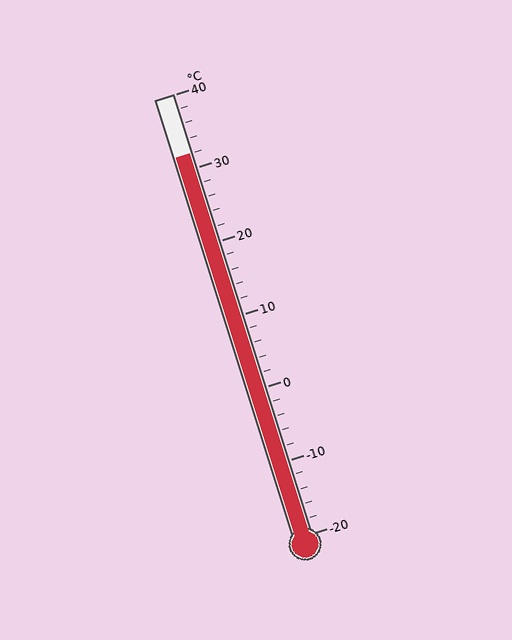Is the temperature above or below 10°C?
The temperature is above 10°C.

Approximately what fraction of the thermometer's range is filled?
The thermometer is filled to approximately 85% of its range.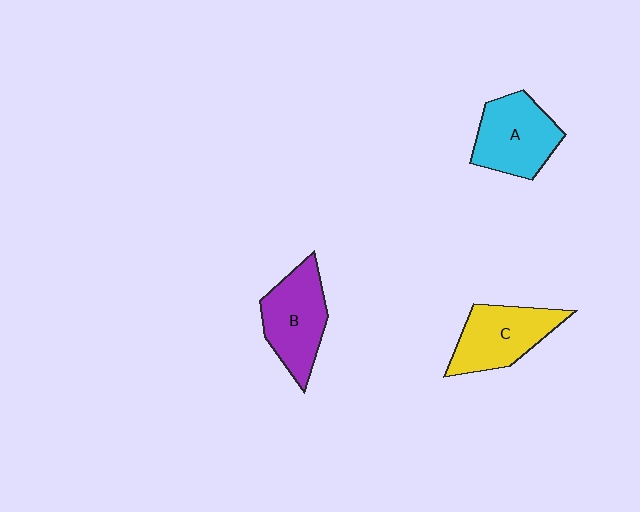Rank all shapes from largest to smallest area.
From largest to smallest: A (cyan), B (purple), C (yellow).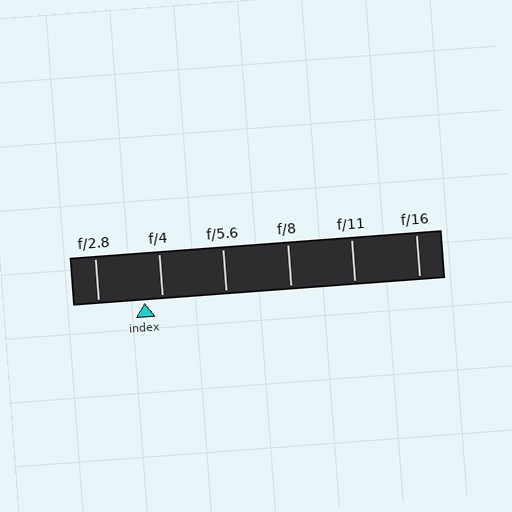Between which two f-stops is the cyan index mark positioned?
The index mark is between f/2.8 and f/4.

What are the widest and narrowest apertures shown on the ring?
The widest aperture shown is f/2.8 and the narrowest is f/16.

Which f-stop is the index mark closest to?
The index mark is closest to f/4.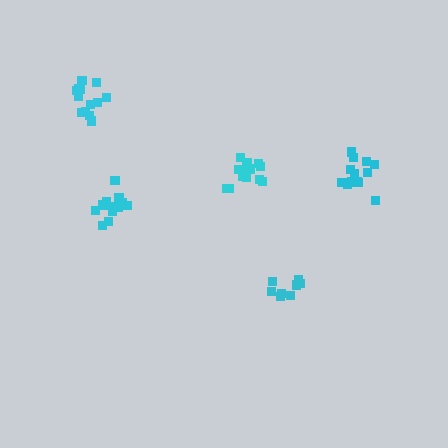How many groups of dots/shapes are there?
There are 5 groups.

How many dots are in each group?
Group 1: 14 dots, Group 2: 8 dots, Group 3: 14 dots, Group 4: 14 dots, Group 5: 13 dots (63 total).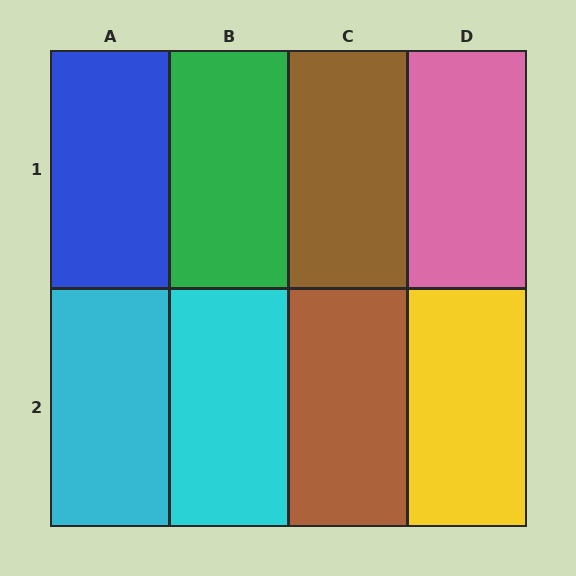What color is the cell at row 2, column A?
Cyan.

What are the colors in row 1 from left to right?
Blue, green, brown, pink.